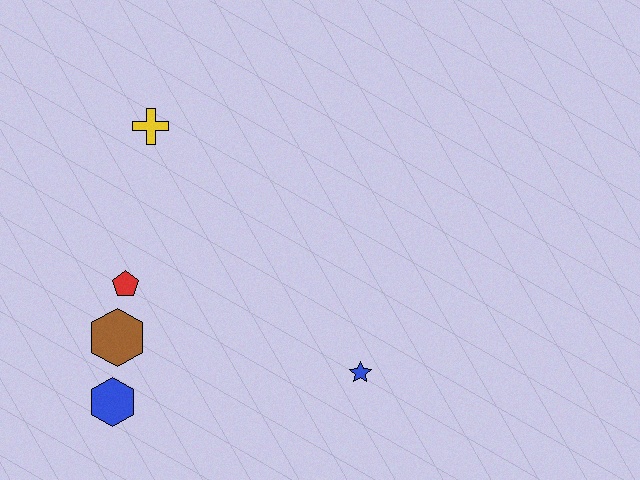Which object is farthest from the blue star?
The yellow cross is farthest from the blue star.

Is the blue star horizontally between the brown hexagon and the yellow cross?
No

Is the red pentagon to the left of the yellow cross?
Yes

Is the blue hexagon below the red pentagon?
Yes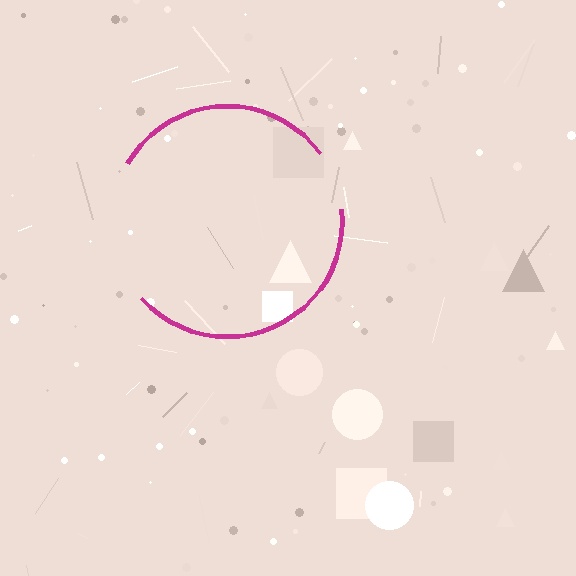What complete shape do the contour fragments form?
The contour fragments form a circle.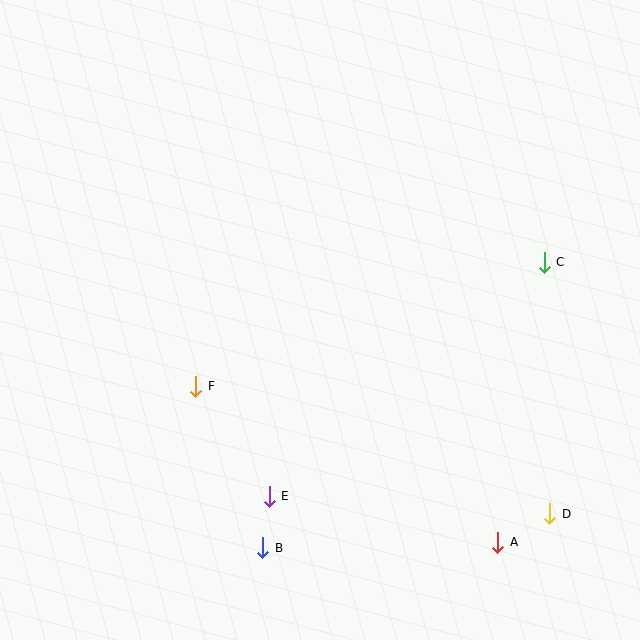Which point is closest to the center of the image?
Point F at (196, 386) is closest to the center.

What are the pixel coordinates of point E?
Point E is at (269, 496).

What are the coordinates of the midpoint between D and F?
The midpoint between D and F is at (373, 450).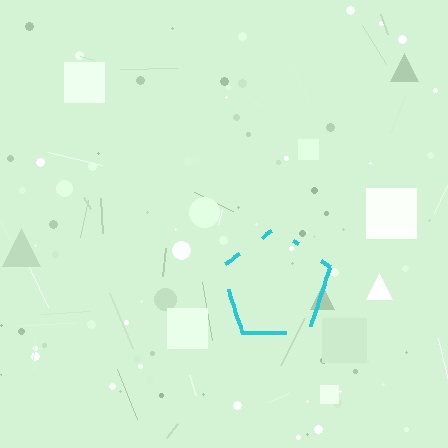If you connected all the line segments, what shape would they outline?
They would outline a pentagon.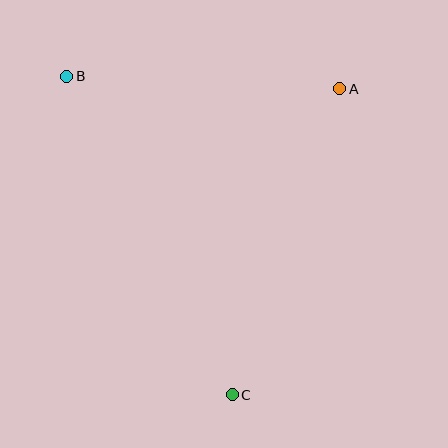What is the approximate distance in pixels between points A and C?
The distance between A and C is approximately 325 pixels.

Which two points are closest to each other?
Points A and B are closest to each other.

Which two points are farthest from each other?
Points B and C are farthest from each other.